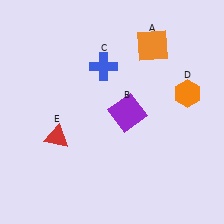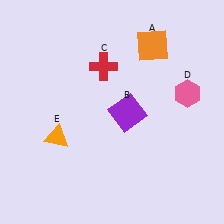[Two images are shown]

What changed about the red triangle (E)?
In Image 1, E is red. In Image 2, it changed to orange.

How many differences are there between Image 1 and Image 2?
There are 3 differences between the two images.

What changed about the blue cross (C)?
In Image 1, C is blue. In Image 2, it changed to red.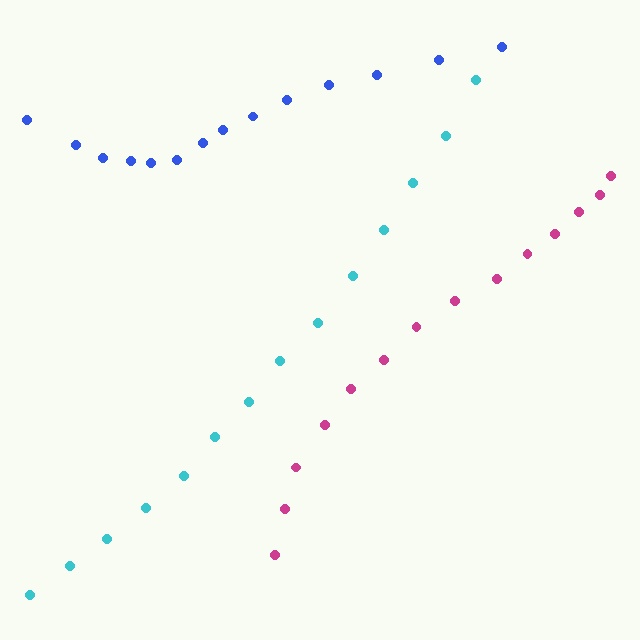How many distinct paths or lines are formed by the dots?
There are 3 distinct paths.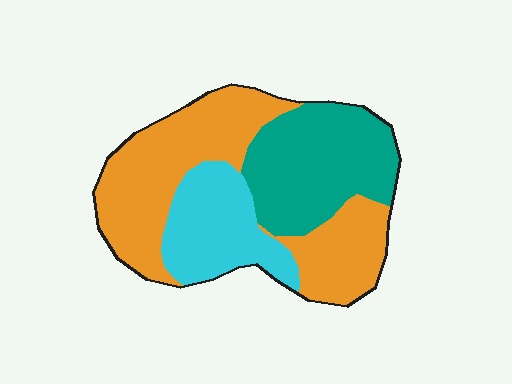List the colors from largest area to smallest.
From largest to smallest: orange, teal, cyan.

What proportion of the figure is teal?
Teal covers 31% of the figure.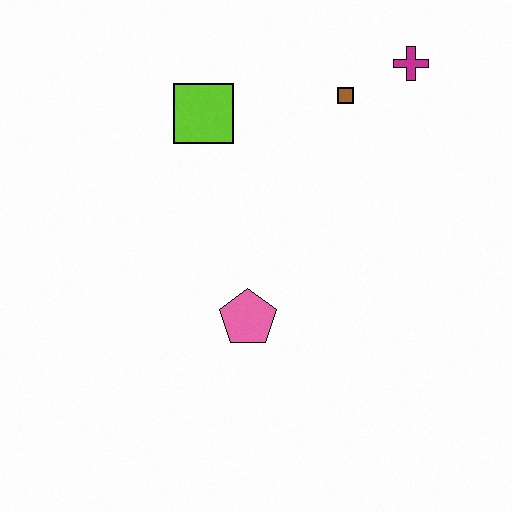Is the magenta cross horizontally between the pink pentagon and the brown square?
No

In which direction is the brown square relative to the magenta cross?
The brown square is to the left of the magenta cross.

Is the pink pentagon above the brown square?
No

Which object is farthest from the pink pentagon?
The magenta cross is farthest from the pink pentagon.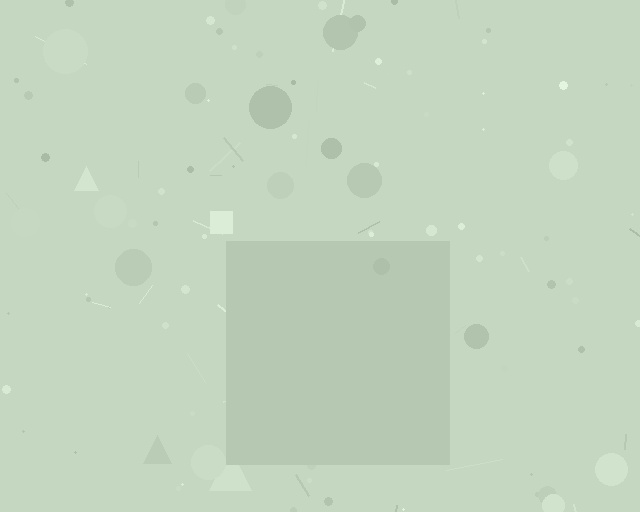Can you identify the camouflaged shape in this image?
The camouflaged shape is a square.